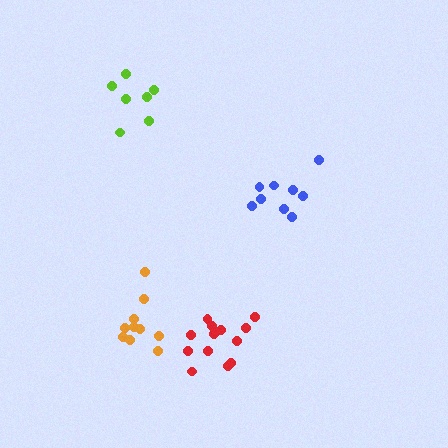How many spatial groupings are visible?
There are 4 spatial groupings.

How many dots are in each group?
Group 1: 7 dots, Group 2: 13 dots, Group 3: 9 dots, Group 4: 10 dots (39 total).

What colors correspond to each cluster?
The clusters are colored: lime, red, blue, orange.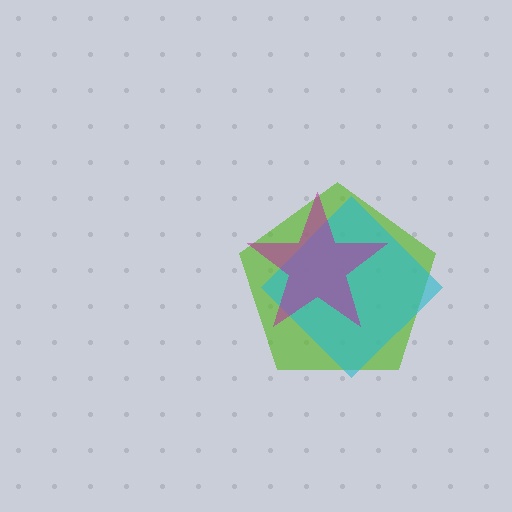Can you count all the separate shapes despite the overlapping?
Yes, there are 3 separate shapes.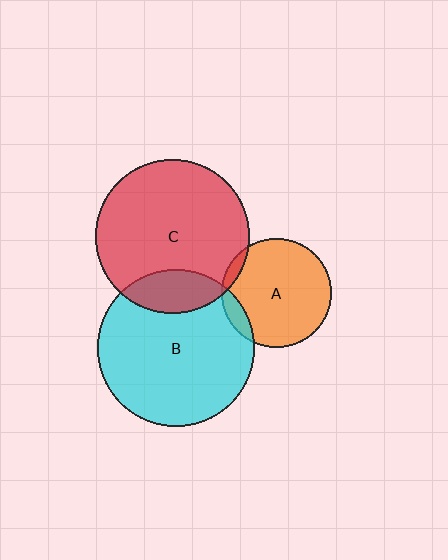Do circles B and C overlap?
Yes.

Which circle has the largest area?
Circle B (cyan).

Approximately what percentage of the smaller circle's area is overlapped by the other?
Approximately 20%.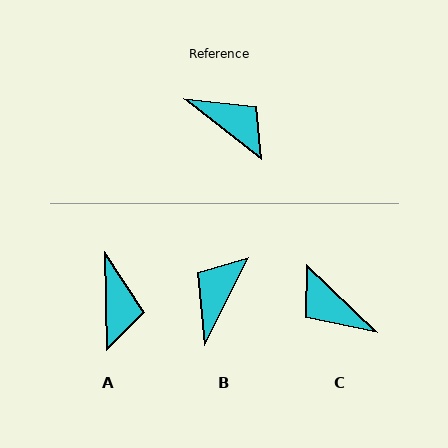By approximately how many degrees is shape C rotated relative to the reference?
Approximately 174 degrees counter-clockwise.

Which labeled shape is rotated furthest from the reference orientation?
C, about 174 degrees away.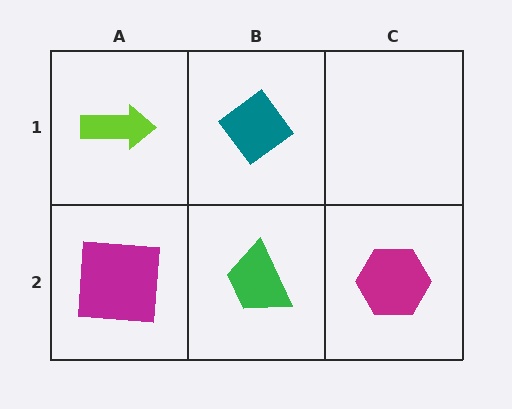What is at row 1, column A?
A lime arrow.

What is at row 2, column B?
A green trapezoid.